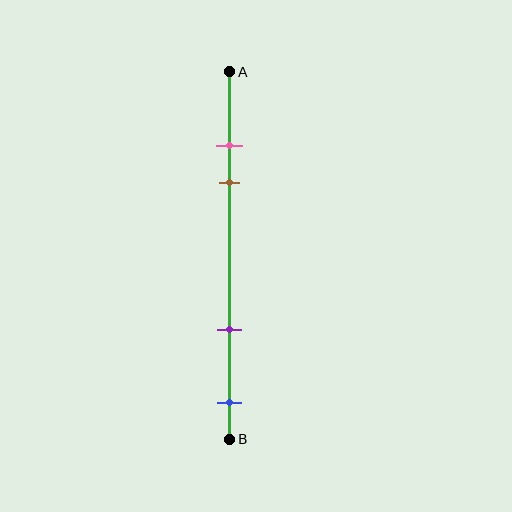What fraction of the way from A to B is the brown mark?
The brown mark is approximately 30% (0.3) of the way from A to B.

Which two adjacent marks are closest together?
The pink and brown marks are the closest adjacent pair.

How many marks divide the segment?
There are 4 marks dividing the segment.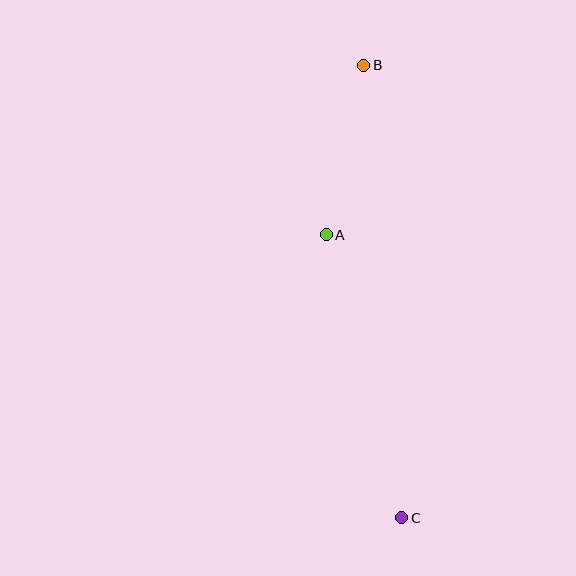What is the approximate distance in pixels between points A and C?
The distance between A and C is approximately 293 pixels.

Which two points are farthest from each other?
Points B and C are farthest from each other.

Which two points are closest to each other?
Points A and B are closest to each other.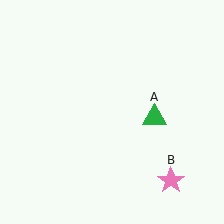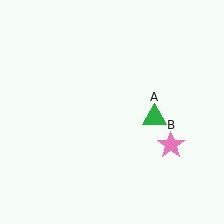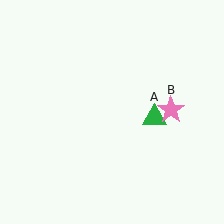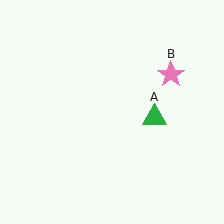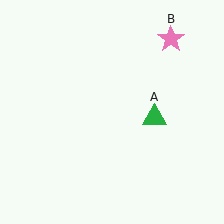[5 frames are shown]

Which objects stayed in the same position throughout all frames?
Green triangle (object A) remained stationary.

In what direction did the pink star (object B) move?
The pink star (object B) moved up.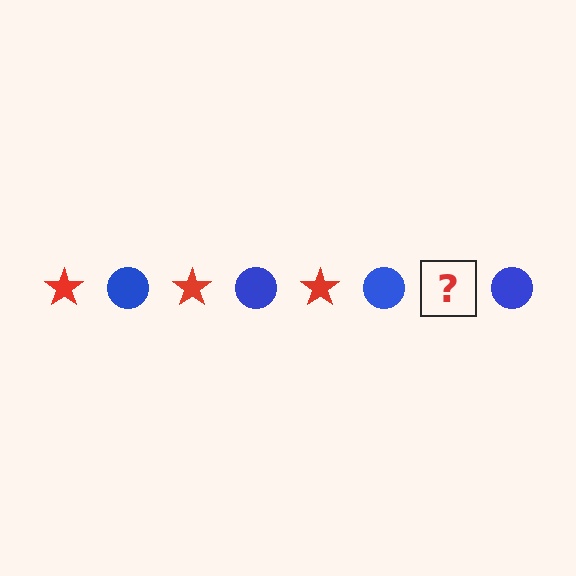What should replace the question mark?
The question mark should be replaced with a red star.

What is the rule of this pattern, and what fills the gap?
The rule is that the pattern alternates between red star and blue circle. The gap should be filled with a red star.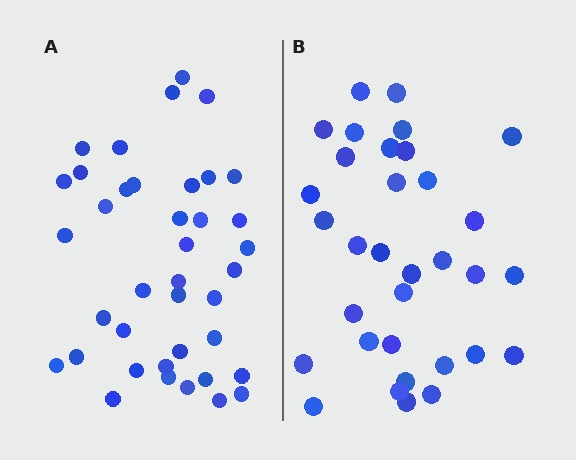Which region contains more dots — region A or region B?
Region A (the left region) has more dots.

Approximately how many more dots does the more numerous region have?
Region A has about 6 more dots than region B.